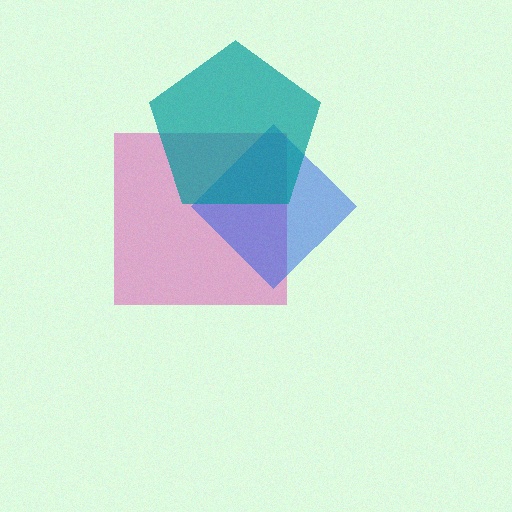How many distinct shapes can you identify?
There are 3 distinct shapes: a pink square, a blue diamond, a teal pentagon.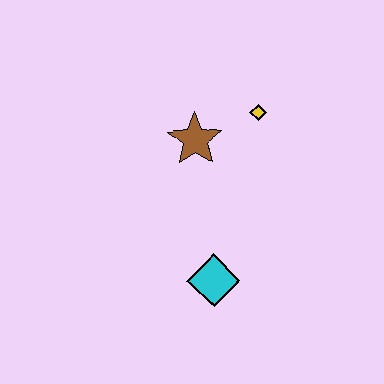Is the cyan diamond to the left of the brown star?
No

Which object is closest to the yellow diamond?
The brown star is closest to the yellow diamond.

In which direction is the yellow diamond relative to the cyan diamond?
The yellow diamond is above the cyan diamond.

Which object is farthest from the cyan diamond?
The yellow diamond is farthest from the cyan diamond.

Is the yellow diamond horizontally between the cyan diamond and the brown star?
No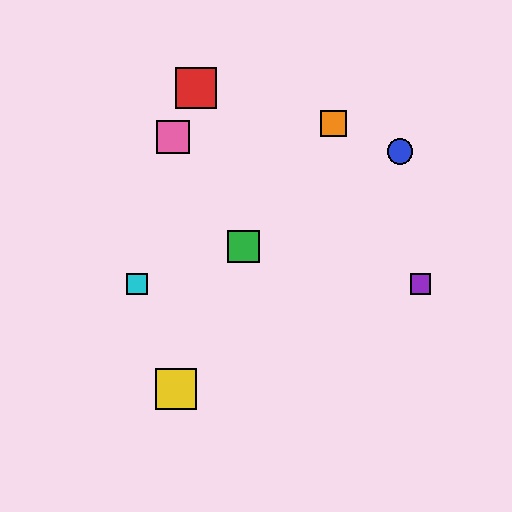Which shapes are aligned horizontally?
The purple square, the cyan square are aligned horizontally.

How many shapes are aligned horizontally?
2 shapes (the purple square, the cyan square) are aligned horizontally.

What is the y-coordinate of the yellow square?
The yellow square is at y≈389.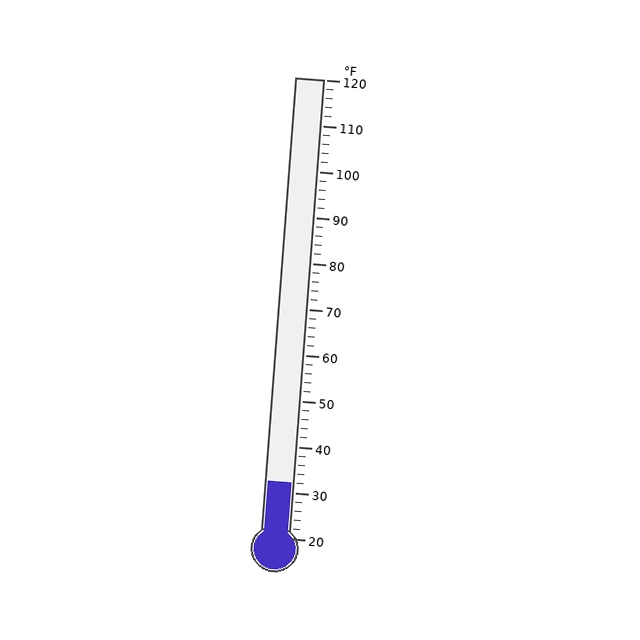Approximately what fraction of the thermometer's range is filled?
The thermometer is filled to approximately 10% of its range.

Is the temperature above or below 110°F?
The temperature is below 110°F.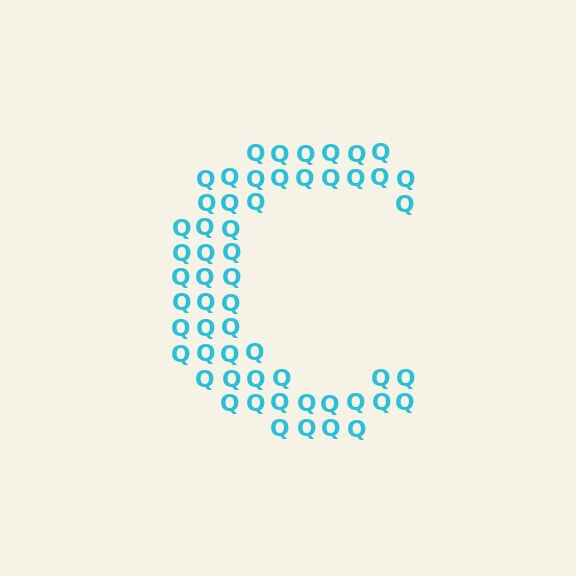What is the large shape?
The large shape is the letter C.